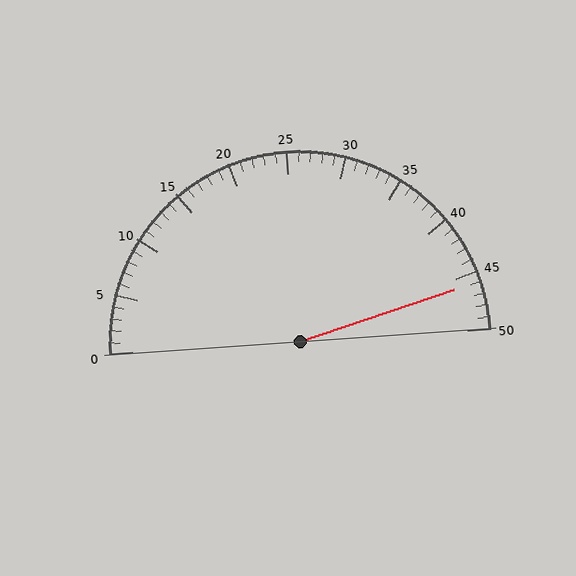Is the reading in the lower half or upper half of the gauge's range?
The reading is in the upper half of the range (0 to 50).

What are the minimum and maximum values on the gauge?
The gauge ranges from 0 to 50.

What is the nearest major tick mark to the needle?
The nearest major tick mark is 45.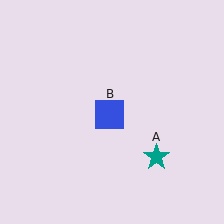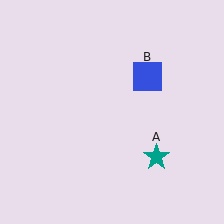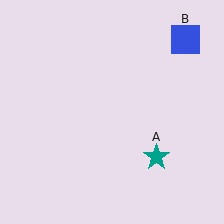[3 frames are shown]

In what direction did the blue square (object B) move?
The blue square (object B) moved up and to the right.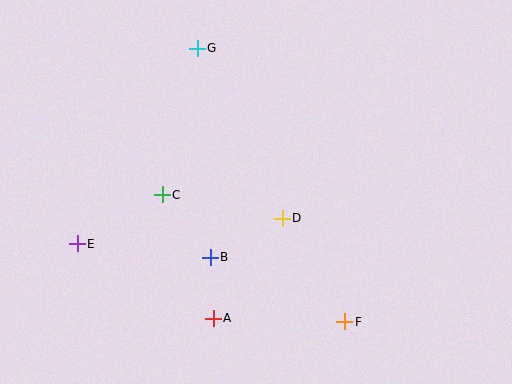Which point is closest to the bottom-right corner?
Point F is closest to the bottom-right corner.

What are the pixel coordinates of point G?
Point G is at (197, 48).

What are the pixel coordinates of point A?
Point A is at (213, 318).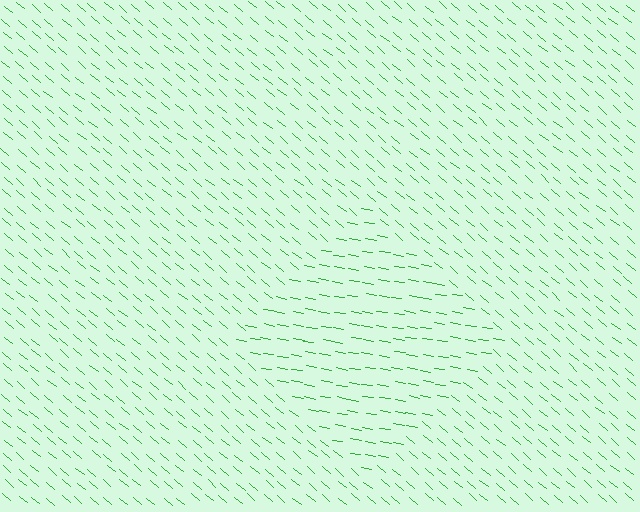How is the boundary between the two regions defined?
The boundary is defined purely by a change in line orientation (approximately 31 degrees difference). All lines are the same color and thickness.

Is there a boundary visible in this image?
Yes, there is a texture boundary formed by a change in line orientation.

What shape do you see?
I see a diamond.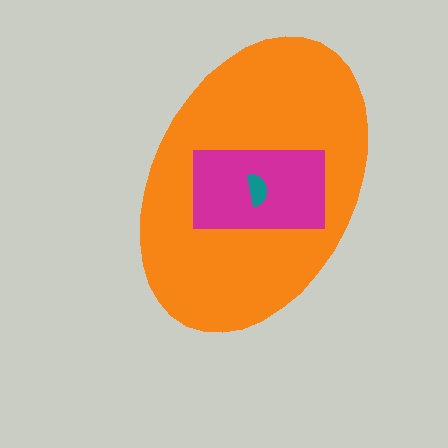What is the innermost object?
The teal semicircle.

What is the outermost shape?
The orange ellipse.